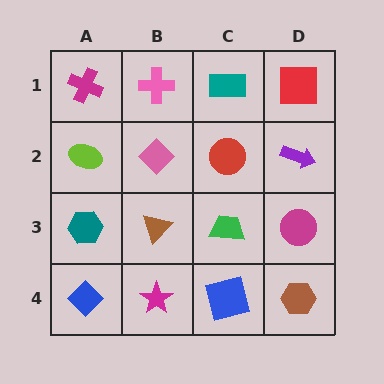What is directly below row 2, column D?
A magenta circle.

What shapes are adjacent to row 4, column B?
A brown triangle (row 3, column B), a blue diamond (row 4, column A), a blue square (row 4, column C).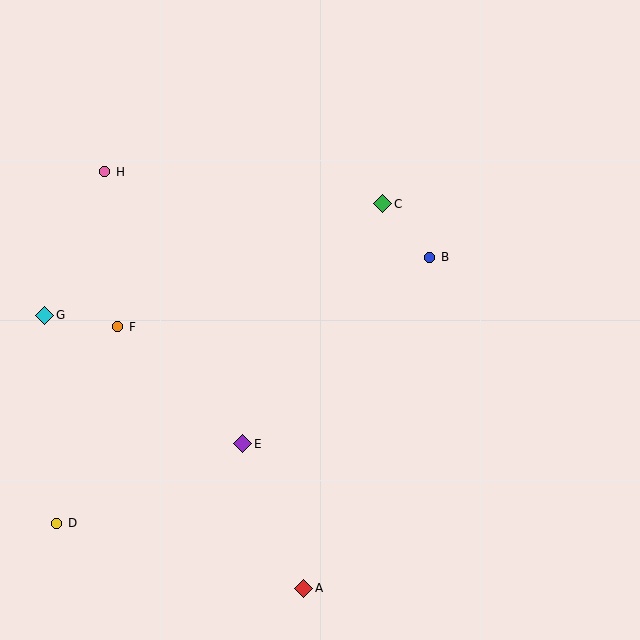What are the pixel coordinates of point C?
Point C is at (383, 204).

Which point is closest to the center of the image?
Point B at (430, 257) is closest to the center.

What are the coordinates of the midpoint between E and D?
The midpoint between E and D is at (150, 483).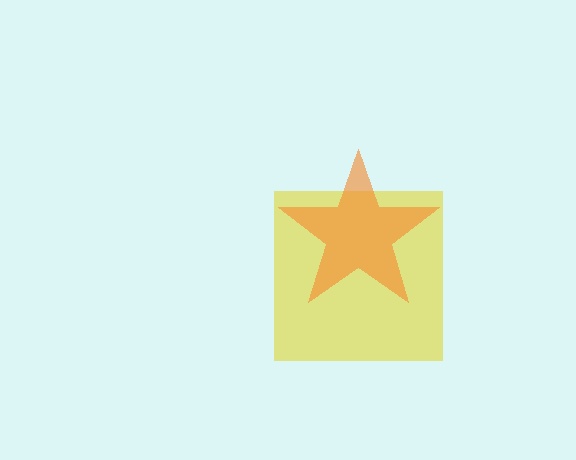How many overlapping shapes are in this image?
There are 2 overlapping shapes in the image.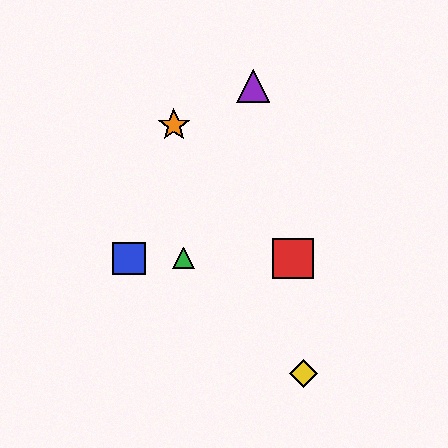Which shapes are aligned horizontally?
The red square, the blue square, the green triangle are aligned horizontally.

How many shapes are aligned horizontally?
3 shapes (the red square, the blue square, the green triangle) are aligned horizontally.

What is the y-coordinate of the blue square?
The blue square is at y≈258.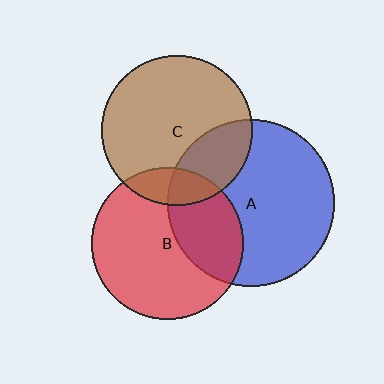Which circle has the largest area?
Circle A (blue).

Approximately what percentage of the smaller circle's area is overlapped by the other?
Approximately 15%.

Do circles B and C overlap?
Yes.